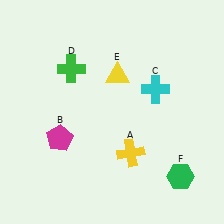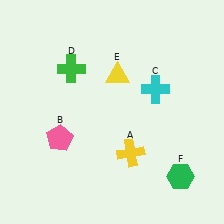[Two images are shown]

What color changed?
The pentagon (B) changed from magenta in Image 1 to pink in Image 2.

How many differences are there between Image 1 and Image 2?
There is 1 difference between the two images.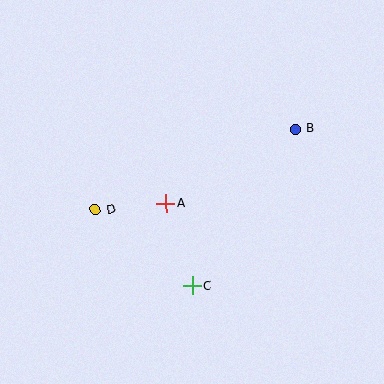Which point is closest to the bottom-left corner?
Point D is closest to the bottom-left corner.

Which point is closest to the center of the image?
Point A at (166, 203) is closest to the center.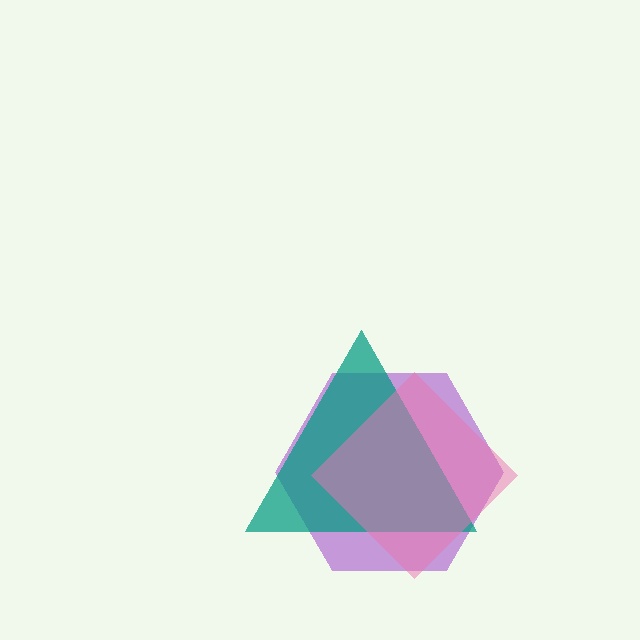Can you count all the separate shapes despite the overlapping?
Yes, there are 3 separate shapes.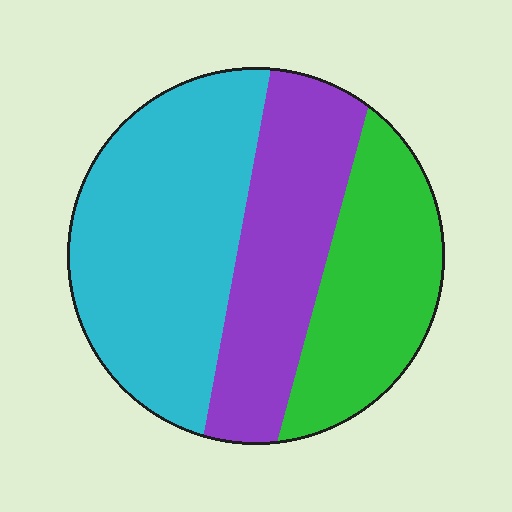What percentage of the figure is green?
Green covers around 25% of the figure.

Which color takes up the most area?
Cyan, at roughly 45%.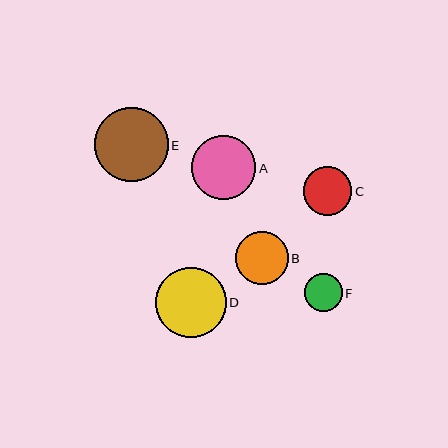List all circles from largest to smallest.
From largest to smallest: E, D, A, B, C, F.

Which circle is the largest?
Circle E is the largest with a size of approximately 73 pixels.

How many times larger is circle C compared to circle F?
Circle C is approximately 1.3 times the size of circle F.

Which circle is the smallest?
Circle F is the smallest with a size of approximately 38 pixels.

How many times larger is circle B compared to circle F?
Circle B is approximately 1.4 times the size of circle F.